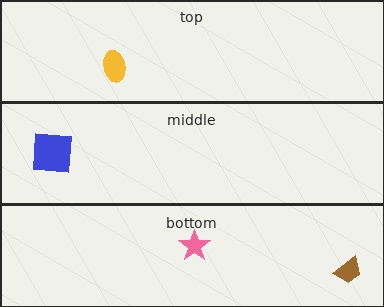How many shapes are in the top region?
1.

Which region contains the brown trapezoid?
The bottom region.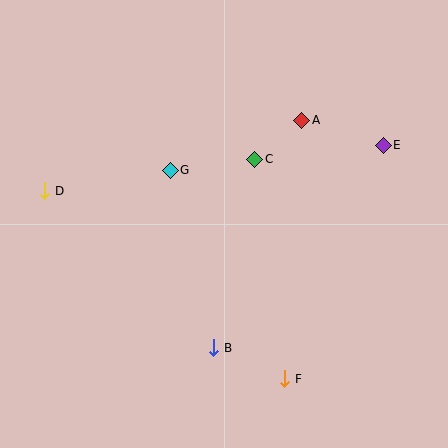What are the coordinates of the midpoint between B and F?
The midpoint between B and F is at (249, 363).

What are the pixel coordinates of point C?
Point C is at (255, 159).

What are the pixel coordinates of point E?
Point E is at (383, 145).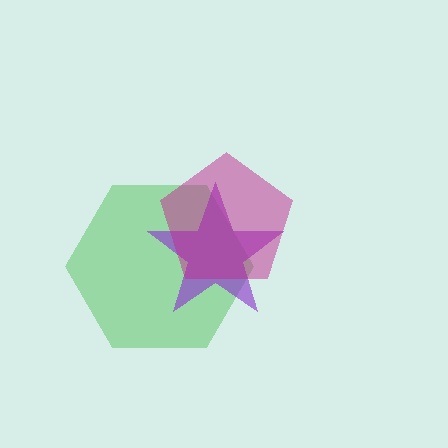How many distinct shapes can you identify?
There are 3 distinct shapes: a green hexagon, a purple star, a magenta pentagon.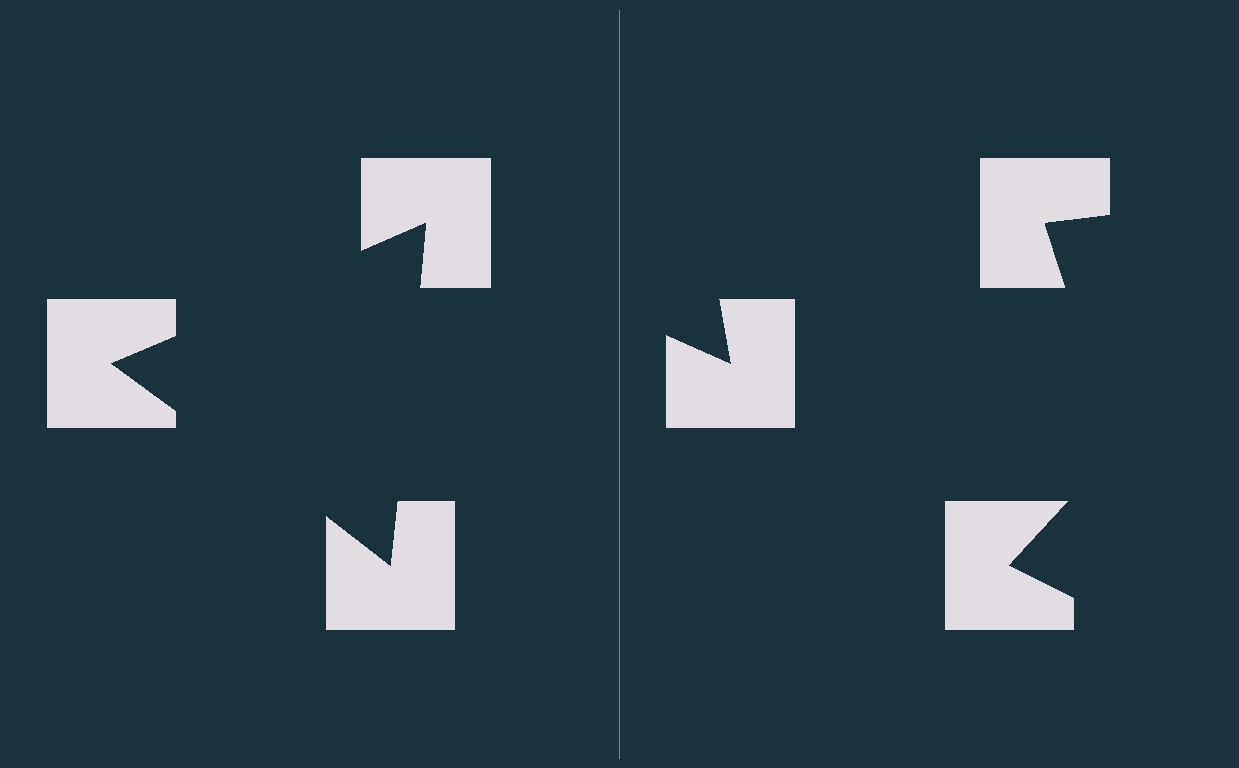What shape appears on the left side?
An illusory triangle.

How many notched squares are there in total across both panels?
6 — 3 on each side.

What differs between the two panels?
The notched squares are positioned identically on both sides; only the wedge orientations differ. On the left they align to a triangle; on the right they are misaligned.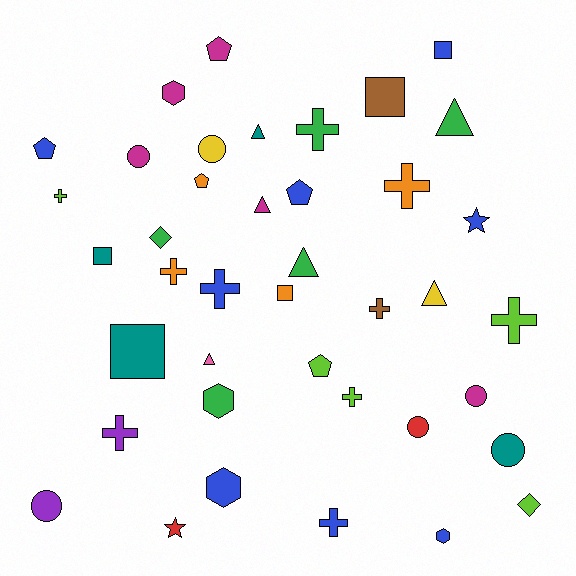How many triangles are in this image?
There are 6 triangles.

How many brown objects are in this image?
There are 2 brown objects.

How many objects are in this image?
There are 40 objects.